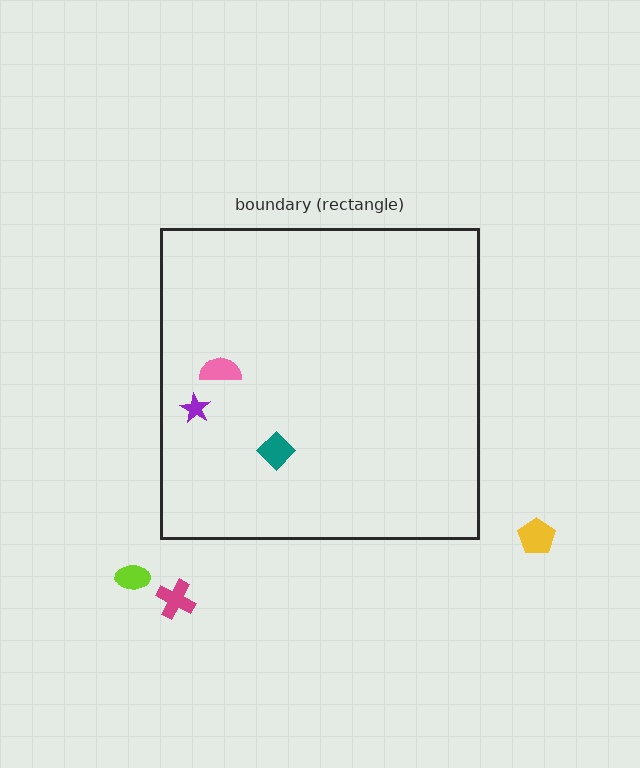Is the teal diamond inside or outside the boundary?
Inside.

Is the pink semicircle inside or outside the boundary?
Inside.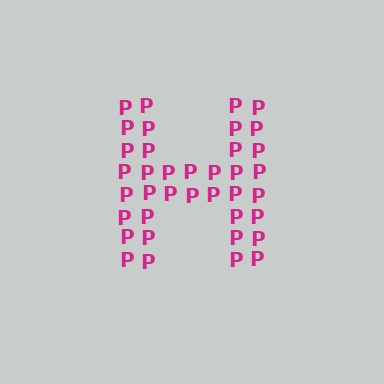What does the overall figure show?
The overall figure shows the letter H.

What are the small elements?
The small elements are letter P's.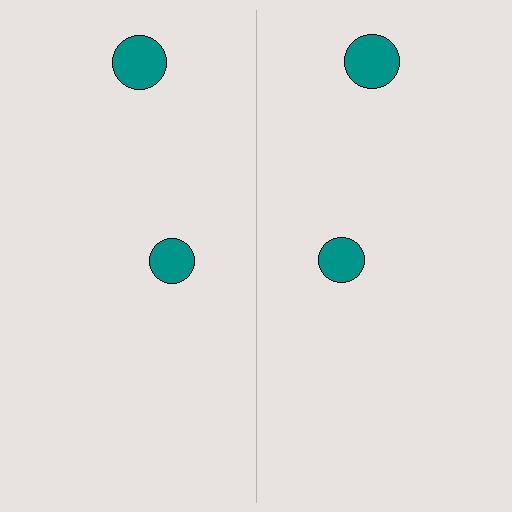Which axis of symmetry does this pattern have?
The pattern has a vertical axis of symmetry running through the center of the image.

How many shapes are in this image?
There are 4 shapes in this image.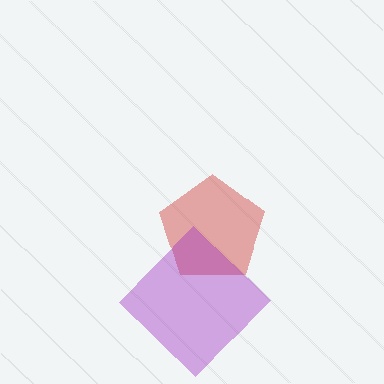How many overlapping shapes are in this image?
There are 2 overlapping shapes in the image.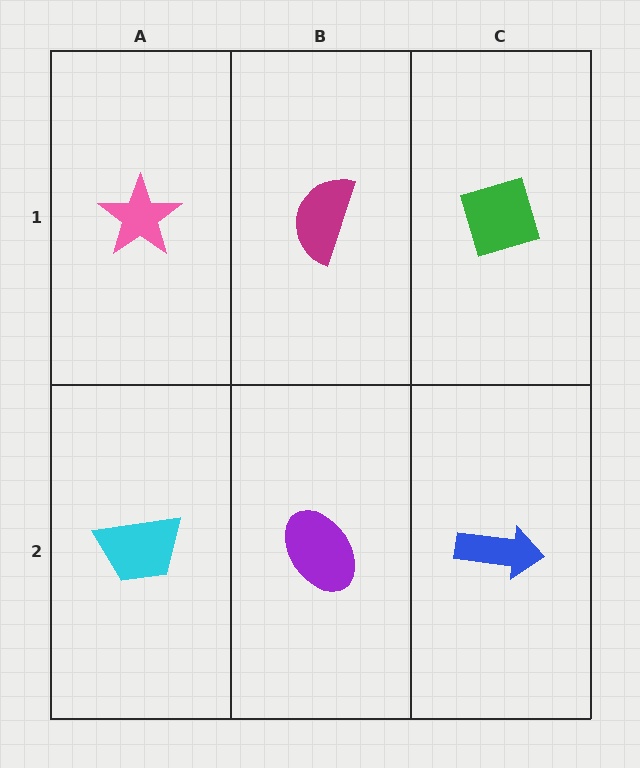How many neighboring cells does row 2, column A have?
2.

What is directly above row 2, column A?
A pink star.